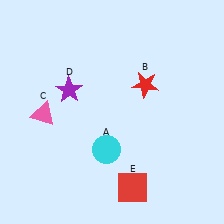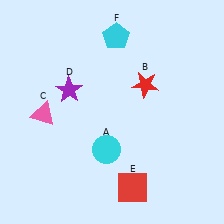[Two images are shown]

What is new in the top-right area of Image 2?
A cyan pentagon (F) was added in the top-right area of Image 2.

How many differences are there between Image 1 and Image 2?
There is 1 difference between the two images.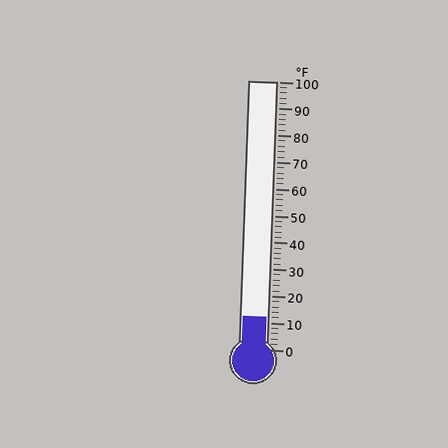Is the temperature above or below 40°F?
The temperature is below 40°F.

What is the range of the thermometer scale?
The thermometer scale ranges from 0°F to 100°F.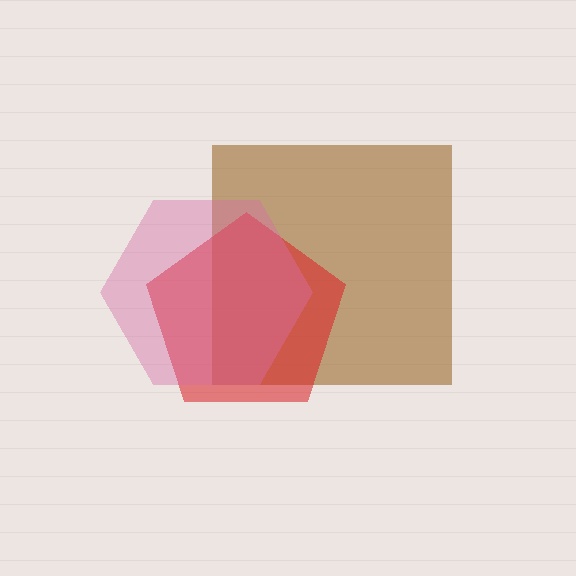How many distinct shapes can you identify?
There are 3 distinct shapes: a brown square, a red pentagon, a pink hexagon.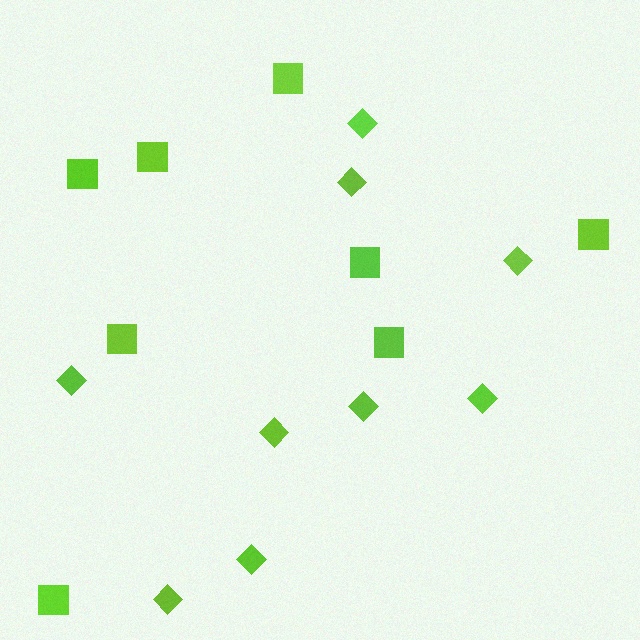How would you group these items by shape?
There are 2 groups: one group of squares (8) and one group of diamonds (9).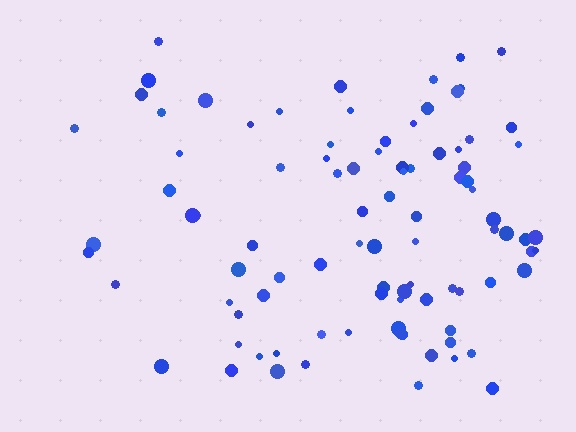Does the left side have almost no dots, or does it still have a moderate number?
Still a moderate number, just noticeably fewer than the right.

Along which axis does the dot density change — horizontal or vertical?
Horizontal.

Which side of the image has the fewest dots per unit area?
The left.